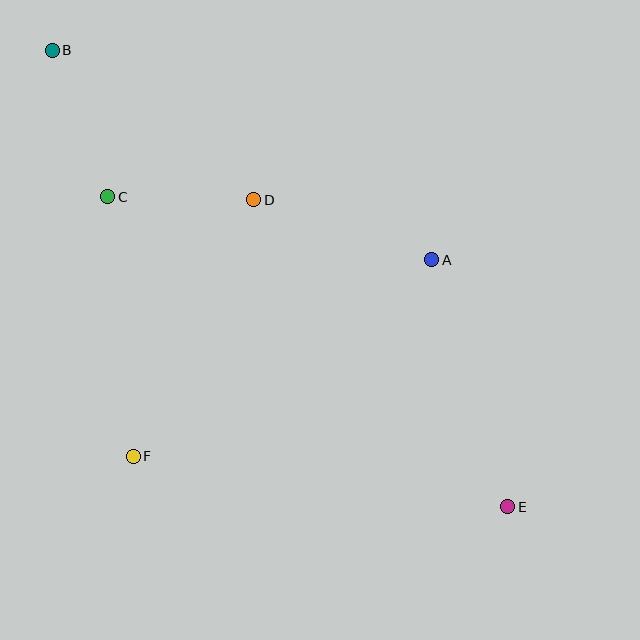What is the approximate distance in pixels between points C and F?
The distance between C and F is approximately 261 pixels.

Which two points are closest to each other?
Points C and D are closest to each other.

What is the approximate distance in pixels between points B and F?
The distance between B and F is approximately 414 pixels.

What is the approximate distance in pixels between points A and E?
The distance between A and E is approximately 259 pixels.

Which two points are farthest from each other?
Points B and E are farthest from each other.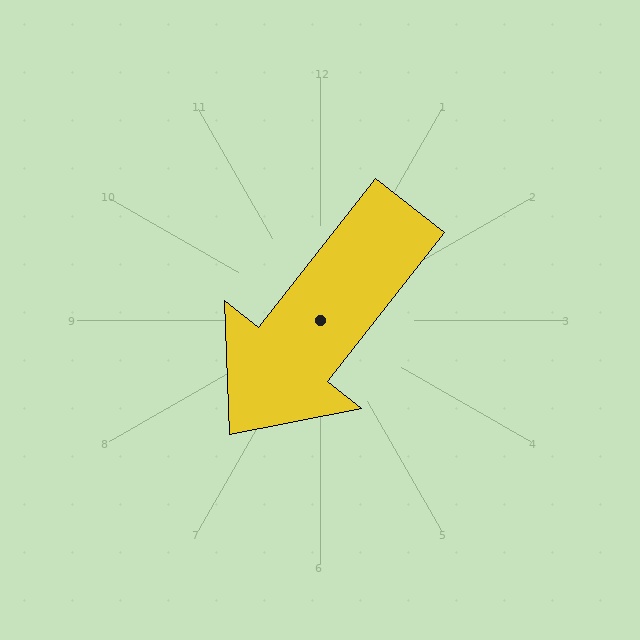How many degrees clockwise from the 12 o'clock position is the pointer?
Approximately 218 degrees.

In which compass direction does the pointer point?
Southwest.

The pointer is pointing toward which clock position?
Roughly 7 o'clock.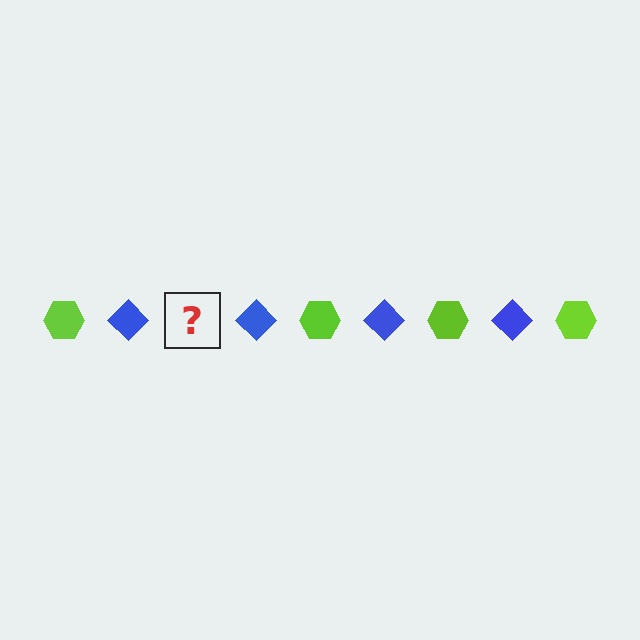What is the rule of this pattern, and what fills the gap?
The rule is that the pattern alternates between lime hexagon and blue diamond. The gap should be filled with a lime hexagon.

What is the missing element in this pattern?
The missing element is a lime hexagon.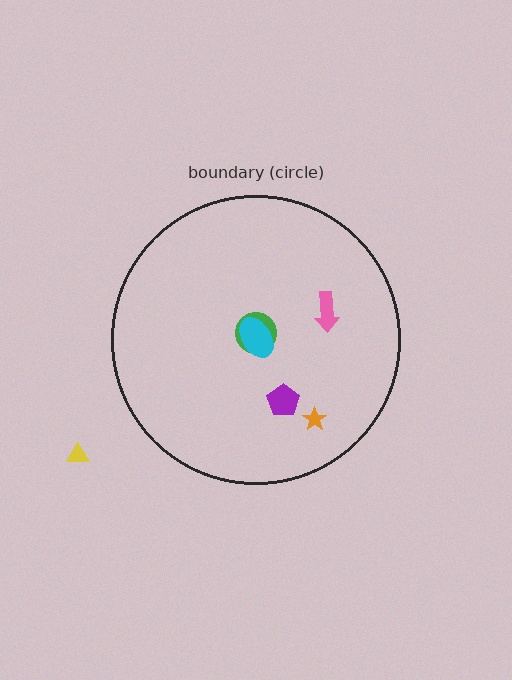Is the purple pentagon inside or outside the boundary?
Inside.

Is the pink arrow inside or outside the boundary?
Inside.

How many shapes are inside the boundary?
5 inside, 1 outside.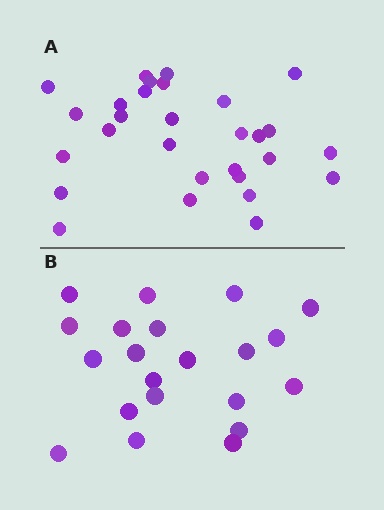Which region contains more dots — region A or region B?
Region A (the top region) has more dots.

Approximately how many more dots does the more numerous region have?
Region A has roughly 8 or so more dots than region B.